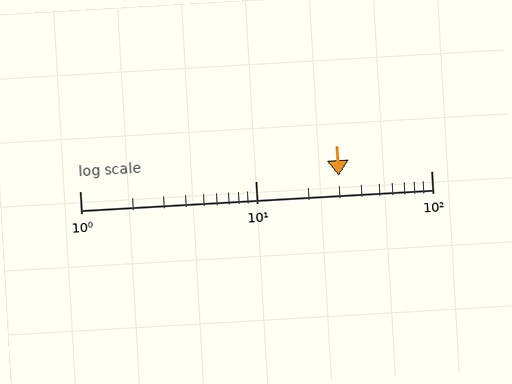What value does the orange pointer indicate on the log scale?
The pointer indicates approximately 30.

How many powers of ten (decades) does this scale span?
The scale spans 2 decades, from 1 to 100.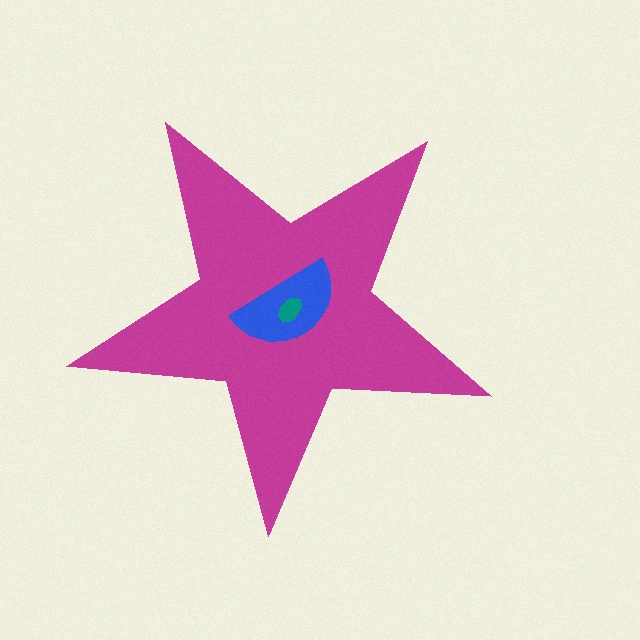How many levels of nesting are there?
3.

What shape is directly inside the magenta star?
The blue semicircle.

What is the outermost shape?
The magenta star.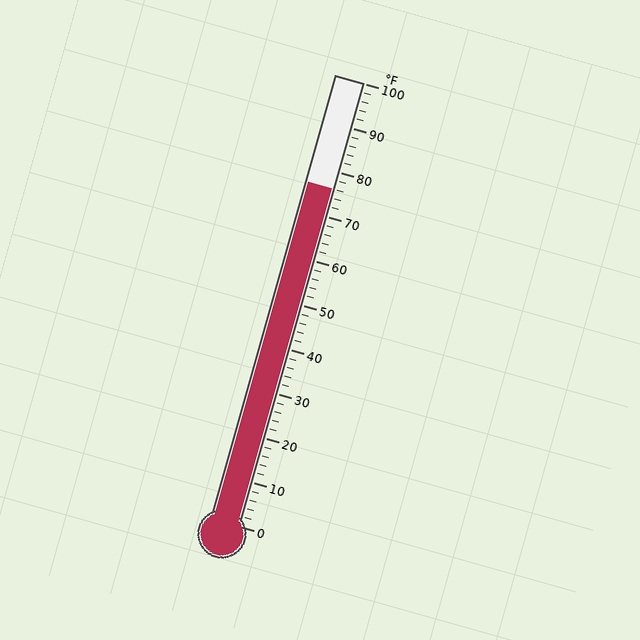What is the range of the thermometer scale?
The thermometer scale ranges from 0°F to 100°F.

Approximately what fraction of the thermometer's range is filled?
The thermometer is filled to approximately 75% of its range.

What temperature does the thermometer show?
The thermometer shows approximately 76°F.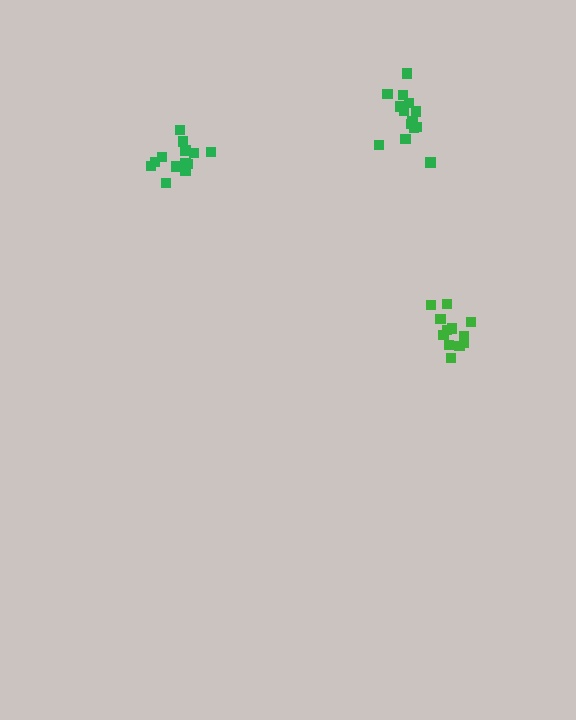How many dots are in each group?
Group 1: 13 dots, Group 2: 14 dots, Group 3: 13 dots (40 total).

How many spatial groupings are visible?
There are 3 spatial groupings.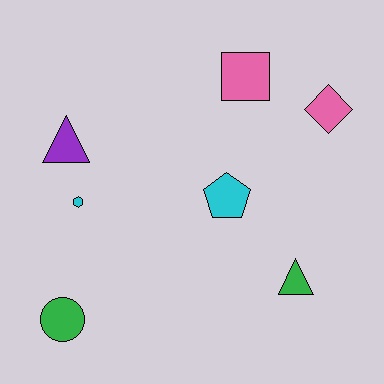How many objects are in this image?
There are 7 objects.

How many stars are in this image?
There are no stars.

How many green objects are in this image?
There are 2 green objects.